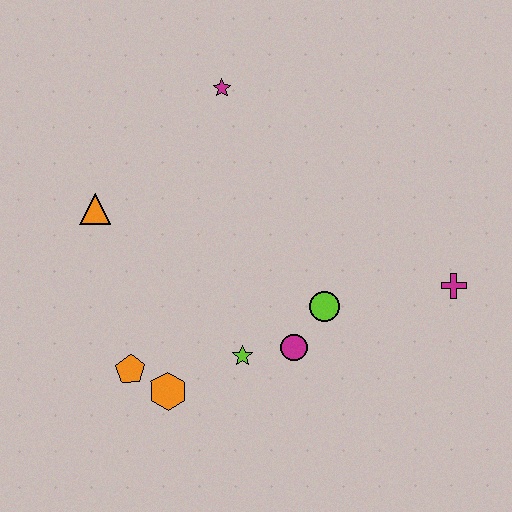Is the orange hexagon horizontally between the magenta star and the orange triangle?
Yes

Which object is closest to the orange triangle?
The orange pentagon is closest to the orange triangle.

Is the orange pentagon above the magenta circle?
No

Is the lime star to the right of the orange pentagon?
Yes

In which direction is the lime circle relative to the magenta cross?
The lime circle is to the left of the magenta cross.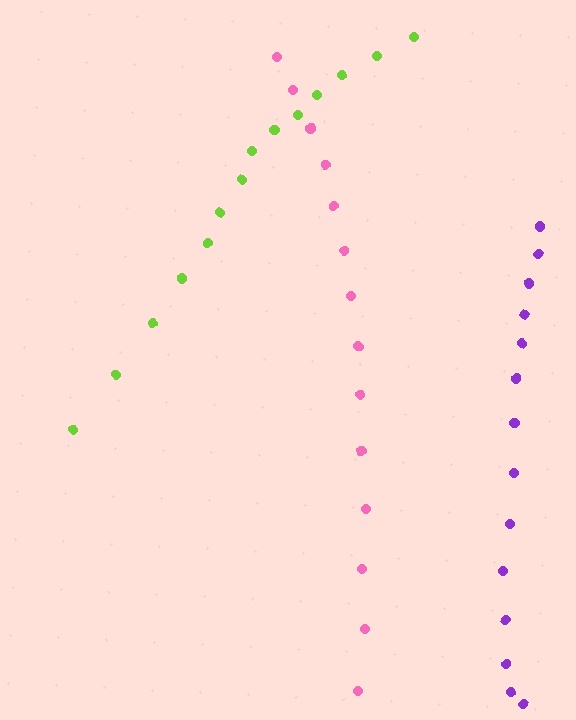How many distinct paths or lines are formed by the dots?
There are 3 distinct paths.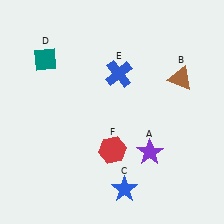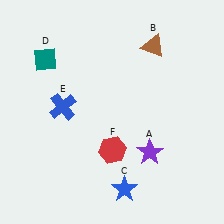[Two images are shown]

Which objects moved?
The objects that moved are: the brown triangle (B), the blue cross (E).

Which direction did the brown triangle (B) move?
The brown triangle (B) moved up.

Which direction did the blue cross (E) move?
The blue cross (E) moved left.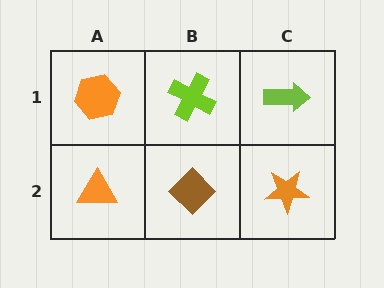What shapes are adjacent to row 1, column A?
An orange triangle (row 2, column A), a lime cross (row 1, column B).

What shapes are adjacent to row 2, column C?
A lime arrow (row 1, column C), a brown diamond (row 2, column B).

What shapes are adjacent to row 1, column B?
A brown diamond (row 2, column B), an orange hexagon (row 1, column A), a lime arrow (row 1, column C).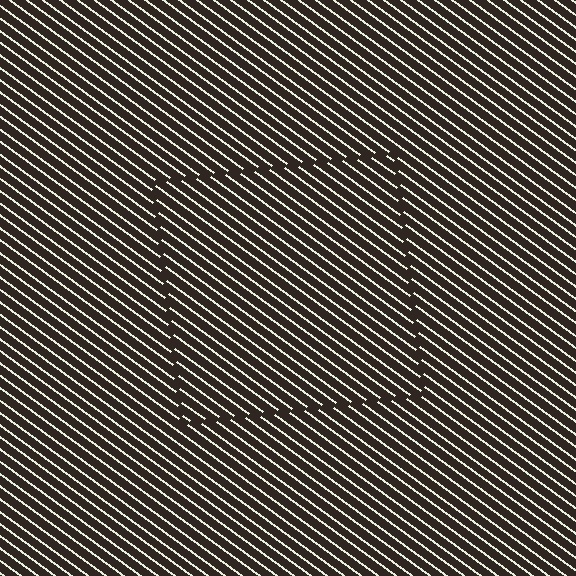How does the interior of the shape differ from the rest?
The interior of the shape contains the same grating, shifted by half a period — the contour is defined by the phase discontinuity where line-ends from the inner and outer gratings abut.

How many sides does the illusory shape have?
4 sides — the line-ends trace a square.